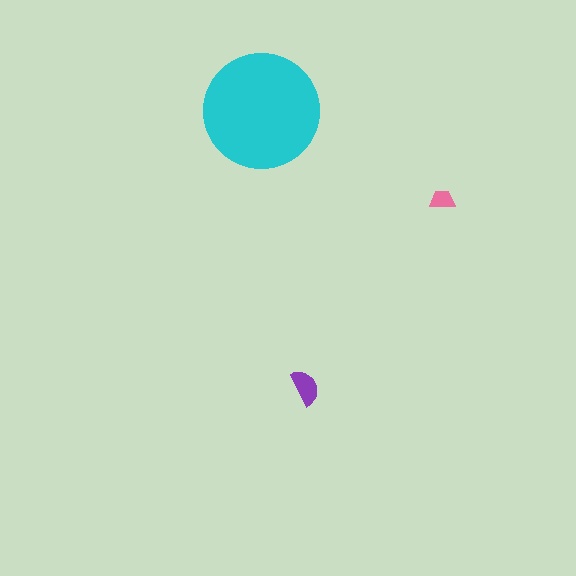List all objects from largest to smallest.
The cyan circle, the purple semicircle, the pink trapezoid.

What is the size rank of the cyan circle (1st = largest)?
1st.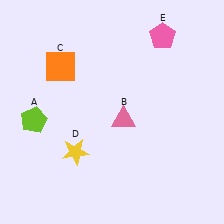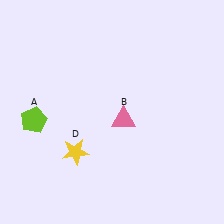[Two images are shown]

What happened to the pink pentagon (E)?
The pink pentagon (E) was removed in Image 2. It was in the top-right area of Image 1.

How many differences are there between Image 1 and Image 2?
There are 2 differences between the two images.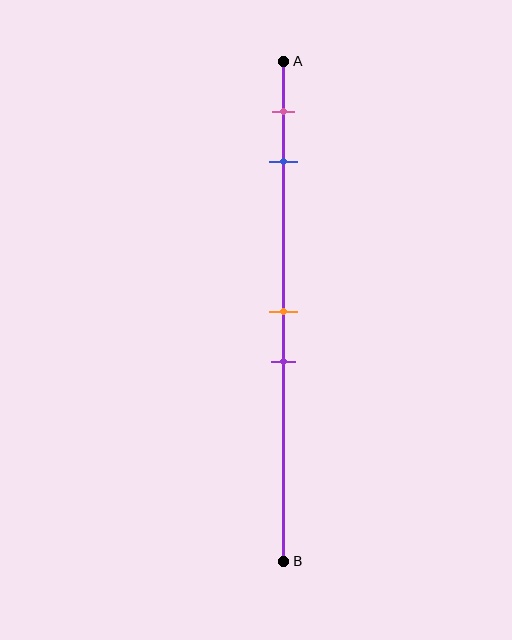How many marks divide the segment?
There are 4 marks dividing the segment.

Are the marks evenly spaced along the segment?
No, the marks are not evenly spaced.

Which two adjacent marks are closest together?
The orange and purple marks are the closest adjacent pair.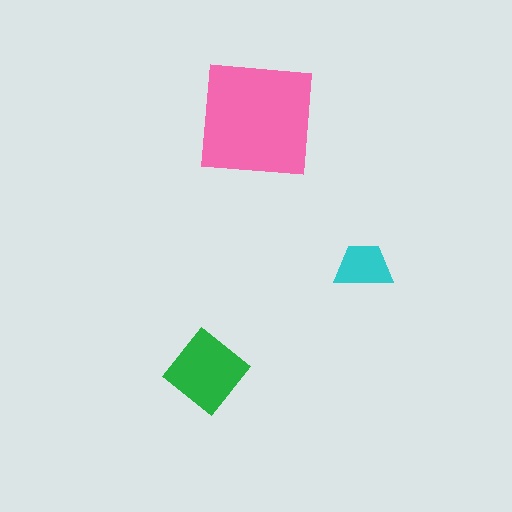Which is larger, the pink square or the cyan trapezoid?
The pink square.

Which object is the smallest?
The cyan trapezoid.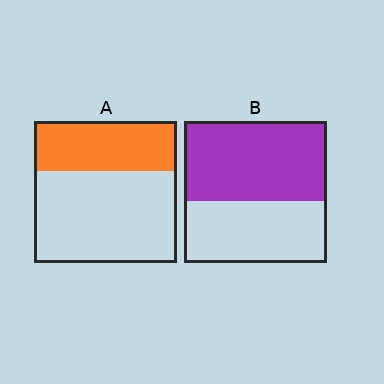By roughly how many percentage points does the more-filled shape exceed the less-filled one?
By roughly 20 percentage points (B over A).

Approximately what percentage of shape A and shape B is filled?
A is approximately 35% and B is approximately 55%.